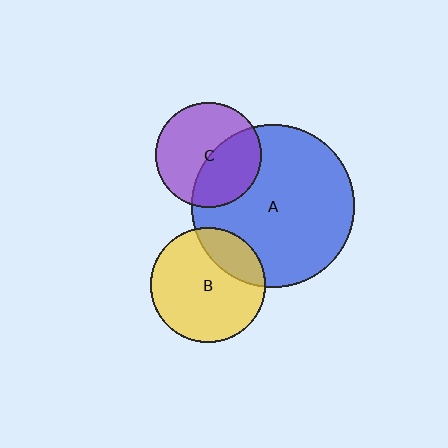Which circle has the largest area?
Circle A (blue).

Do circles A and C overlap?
Yes.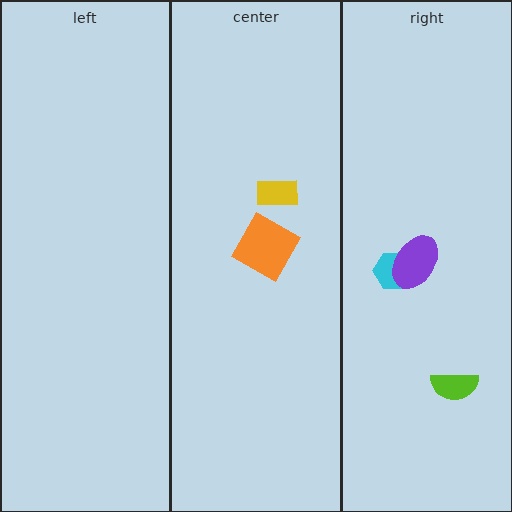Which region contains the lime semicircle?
The right region.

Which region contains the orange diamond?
The center region.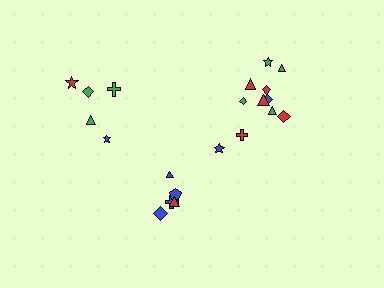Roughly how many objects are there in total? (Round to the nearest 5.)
Roughly 20 objects in total.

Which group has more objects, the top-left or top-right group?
The top-right group.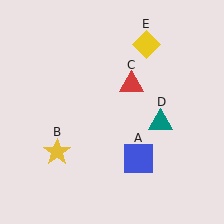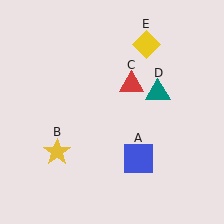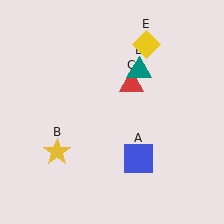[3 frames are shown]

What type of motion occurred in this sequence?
The teal triangle (object D) rotated counterclockwise around the center of the scene.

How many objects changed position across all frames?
1 object changed position: teal triangle (object D).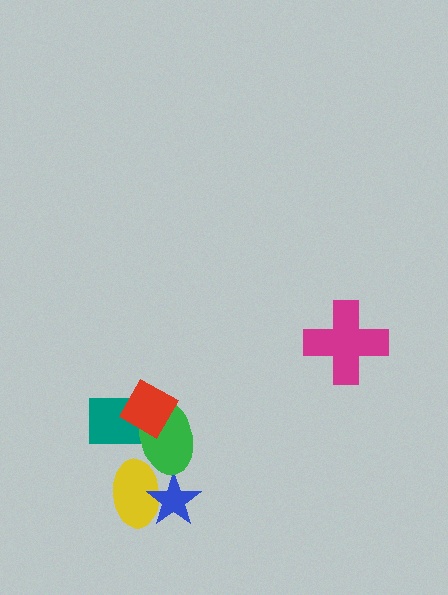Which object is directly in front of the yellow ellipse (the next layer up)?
The blue star is directly in front of the yellow ellipse.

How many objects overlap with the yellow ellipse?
2 objects overlap with the yellow ellipse.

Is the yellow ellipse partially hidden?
Yes, it is partially covered by another shape.